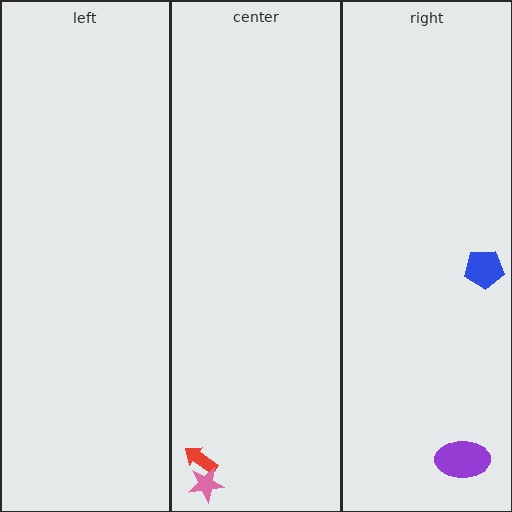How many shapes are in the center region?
2.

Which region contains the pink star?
The center region.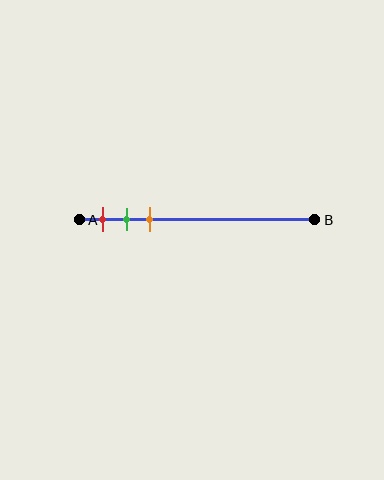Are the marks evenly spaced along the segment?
Yes, the marks are approximately evenly spaced.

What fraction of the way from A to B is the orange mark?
The orange mark is approximately 30% (0.3) of the way from A to B.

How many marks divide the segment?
There are 3 marks dividing the segment.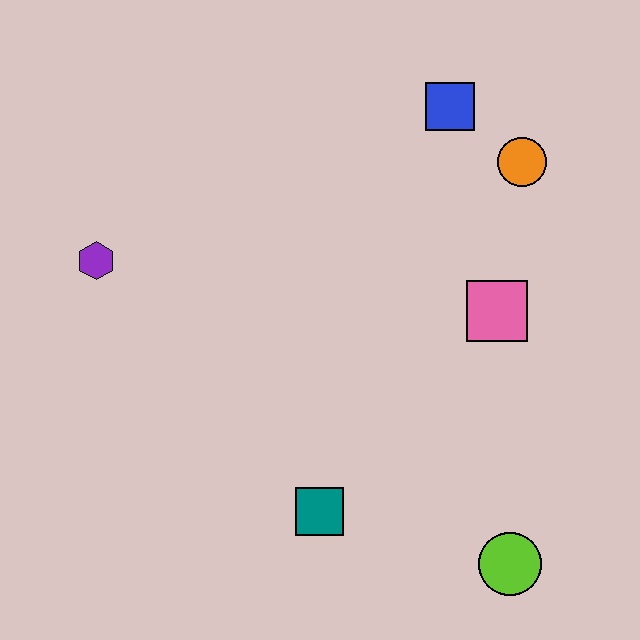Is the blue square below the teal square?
No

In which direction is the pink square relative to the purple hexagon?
The pink square is to the right of the purple hexagon.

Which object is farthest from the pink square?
The purple hexagon is farthest from the pink square.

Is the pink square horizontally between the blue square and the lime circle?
Yes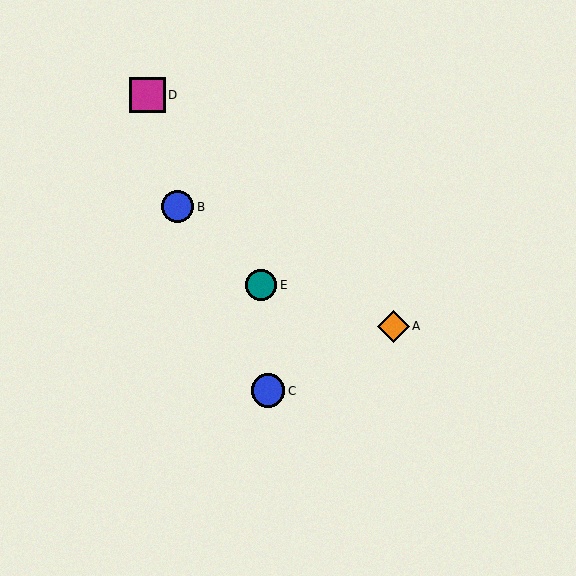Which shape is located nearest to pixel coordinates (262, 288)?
The teal circle (labeled E) at (261, 285) is nearest to that location.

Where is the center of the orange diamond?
The center of the orange diamond is at (393, 326).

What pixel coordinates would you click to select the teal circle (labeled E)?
Click at (261, 285) to select the teal circle E.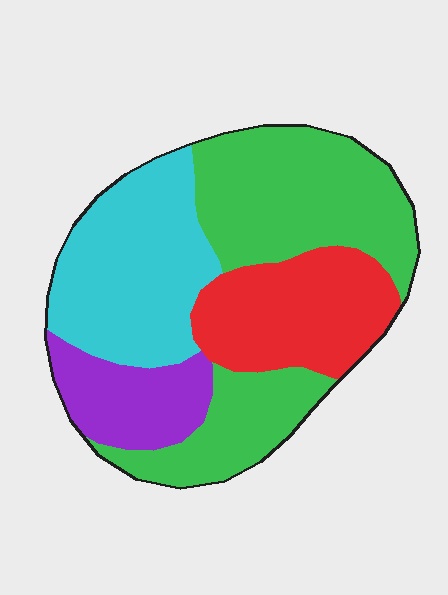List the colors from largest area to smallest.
From largest to smallest: green, cyan, red, purple.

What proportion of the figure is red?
Red takes up about one fifth (1/5) of the figure.